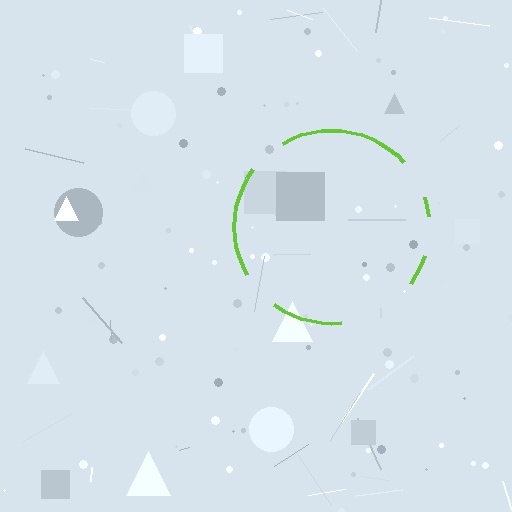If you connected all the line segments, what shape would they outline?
They would outline a circle.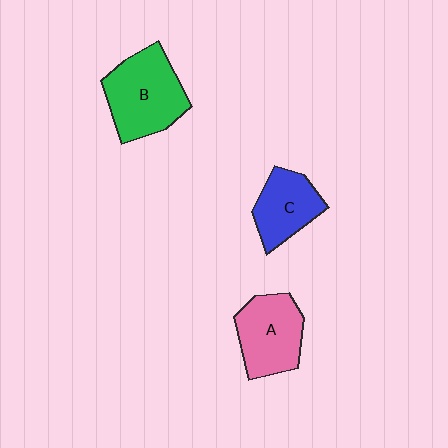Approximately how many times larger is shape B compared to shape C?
Approximately 1.5 times.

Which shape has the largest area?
Shape B (green).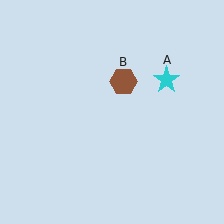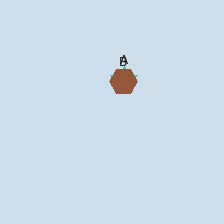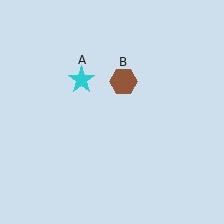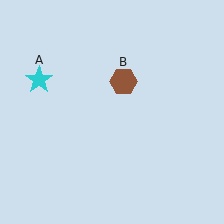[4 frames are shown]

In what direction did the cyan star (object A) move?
The cyan star (object A) moved left.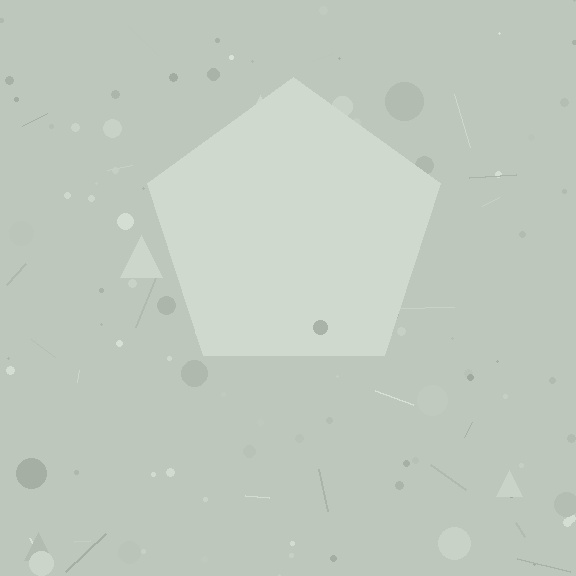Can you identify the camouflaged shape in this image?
The camouflaged shape is a pentagon.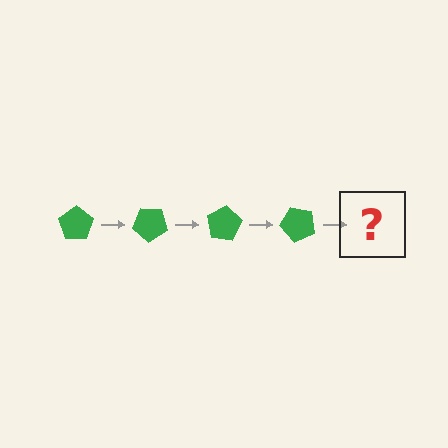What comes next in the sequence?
The next element should be a green pentagon rotated 160 degrees.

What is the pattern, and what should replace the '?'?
The pattern is that the pentagon rotates 40 degrees each step. The '?' should be a green pentagon rotated 160 degrees.